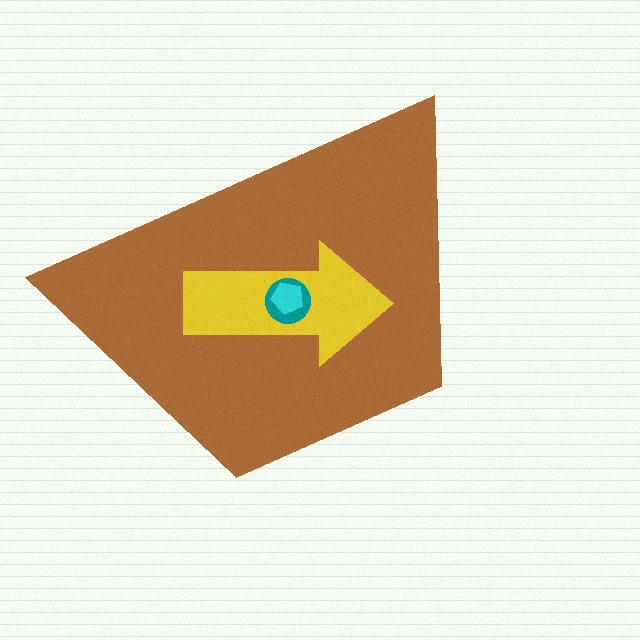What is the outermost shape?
The brown trapezoid.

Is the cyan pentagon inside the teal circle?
Yes.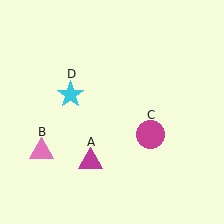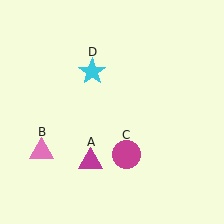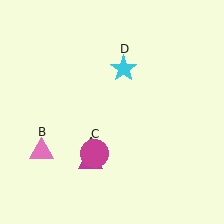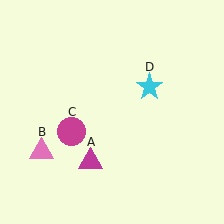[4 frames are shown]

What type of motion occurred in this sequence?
The magenta circle (object C), cyan star (object D) rotated clockwise around the center of the scene.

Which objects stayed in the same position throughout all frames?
Magenta triangle (object A) and pink triangle (object B) remained stationary.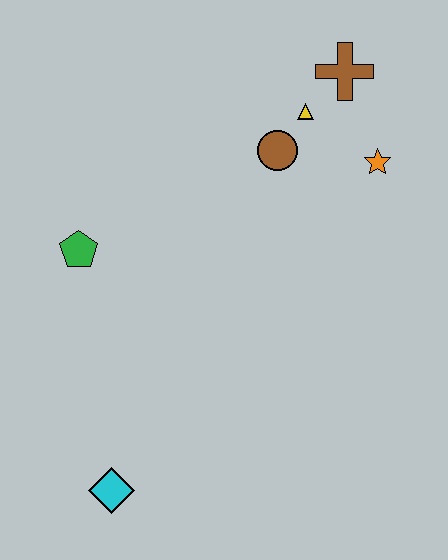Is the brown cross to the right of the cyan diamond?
Yes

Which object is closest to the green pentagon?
The brown circle is closest to the green pentagon.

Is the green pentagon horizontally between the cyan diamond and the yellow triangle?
No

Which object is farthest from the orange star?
The cyan diamond is farthest from the orange star.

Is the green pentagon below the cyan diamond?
No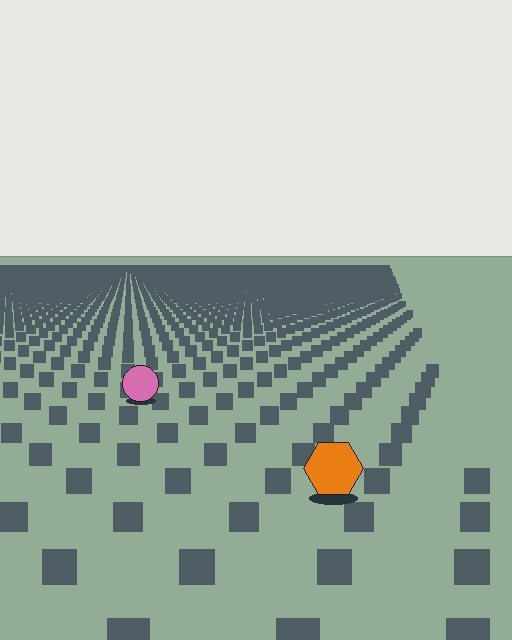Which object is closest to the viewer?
The orange hexagon is closest. The texture marks near it are larger and more spread out.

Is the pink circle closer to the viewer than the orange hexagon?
No. The orange hexagon is closer — you can tell from the texture gradient: the ground texture is coarser near it.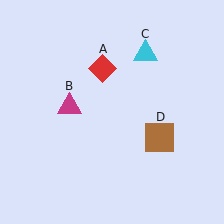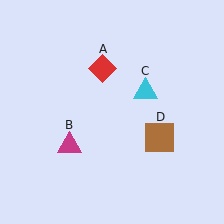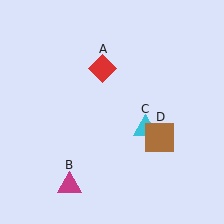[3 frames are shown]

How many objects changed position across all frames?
2 objects changed position: magenta triangle (object B), cyan triangle (object C).